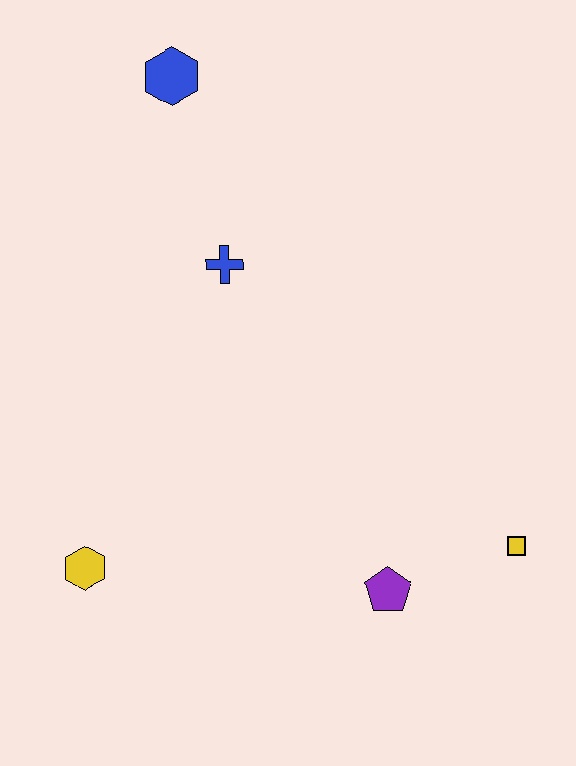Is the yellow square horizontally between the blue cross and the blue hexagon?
No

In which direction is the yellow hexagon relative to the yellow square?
The yellow hexagon is to the left of the yellow square.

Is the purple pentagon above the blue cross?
No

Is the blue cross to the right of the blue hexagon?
Yes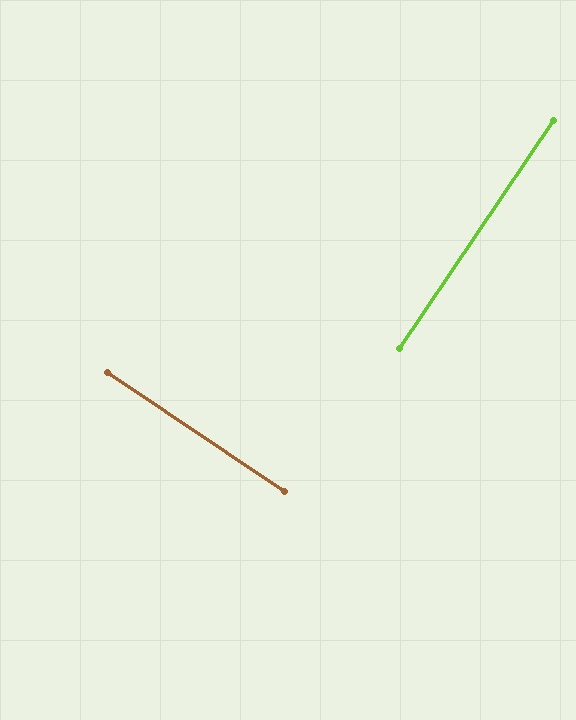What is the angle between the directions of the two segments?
Approximately 90 degrees.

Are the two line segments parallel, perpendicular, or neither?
Perpendicular — they meet at approximately 90°.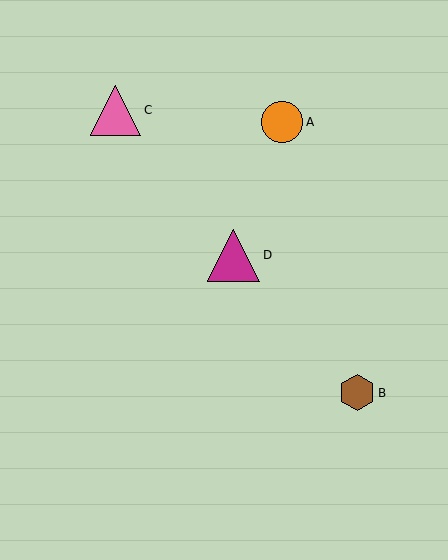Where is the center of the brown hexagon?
The center of the brown hexagon is at (357, 393).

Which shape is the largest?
The magenta triangle (labeled D) is the largest.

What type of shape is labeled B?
Shape B is a brown hexagon.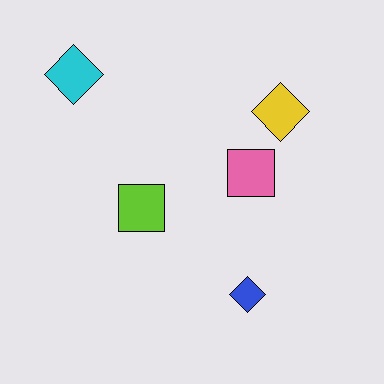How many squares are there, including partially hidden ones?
There are 2 squares.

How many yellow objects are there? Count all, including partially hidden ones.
There is 1 yellow object.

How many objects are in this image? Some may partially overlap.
There are 5 objects.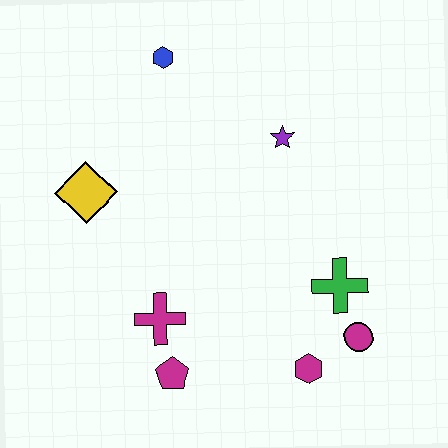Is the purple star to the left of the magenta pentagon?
No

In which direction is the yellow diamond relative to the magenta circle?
The yellow diamond is to the left of the magenta circle.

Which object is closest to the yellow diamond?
The magenta cross is closest to the yellow diamond.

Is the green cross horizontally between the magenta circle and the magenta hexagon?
Yes